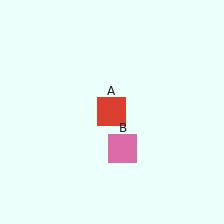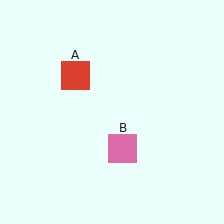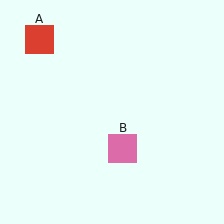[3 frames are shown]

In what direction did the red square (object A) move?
The red square (object A) moved up and to the left.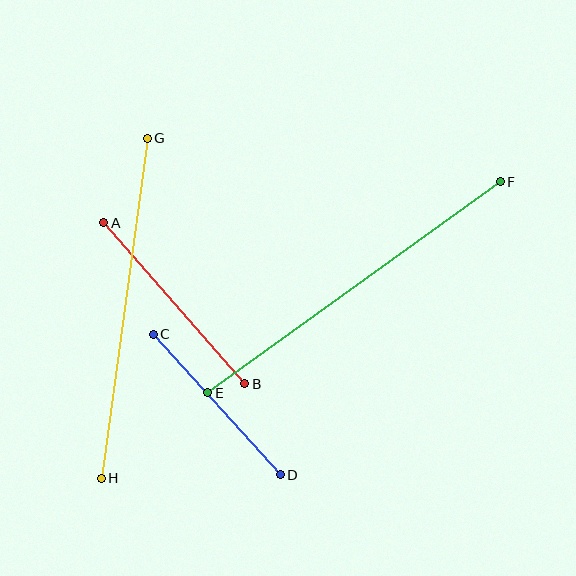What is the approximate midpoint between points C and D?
The midpoint is at approximately (217, 405) pixels.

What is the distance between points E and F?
The distance is approximately 361 pixels.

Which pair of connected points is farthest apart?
Points E and F are farthest apart.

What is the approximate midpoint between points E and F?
The midpoint is at approximately (354, 287) pixels.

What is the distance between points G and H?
The distance is approximately 343 pixels.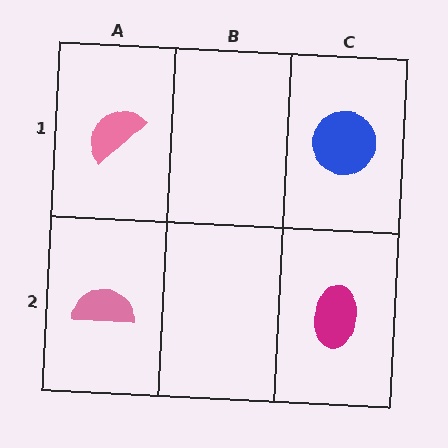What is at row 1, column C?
A blue circle.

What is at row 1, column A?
A pink semicircle.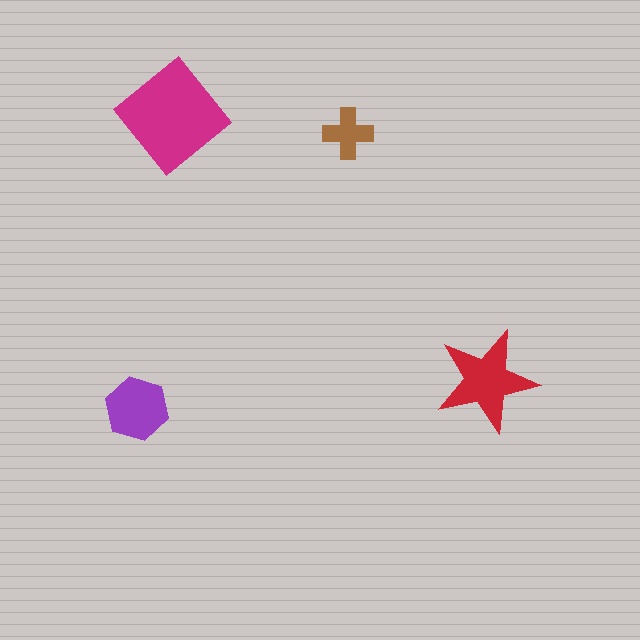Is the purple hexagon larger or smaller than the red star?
Smaller.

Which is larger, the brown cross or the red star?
The red star.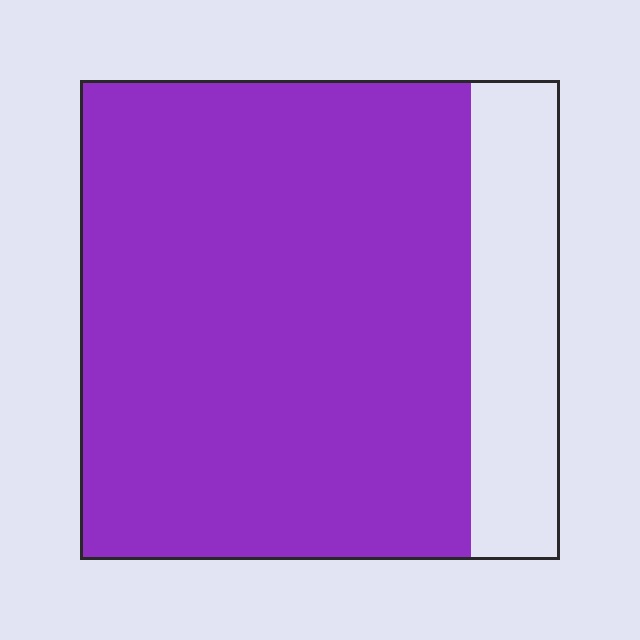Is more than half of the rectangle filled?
Yes.